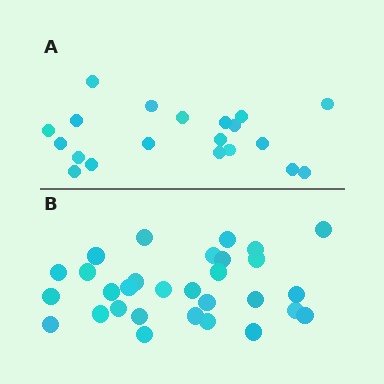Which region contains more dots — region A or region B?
Region B (the bottom region) has more dots.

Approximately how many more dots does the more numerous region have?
Region B has roughly 10 or so more dots than region A.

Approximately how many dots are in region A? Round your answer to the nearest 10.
About 20 dots.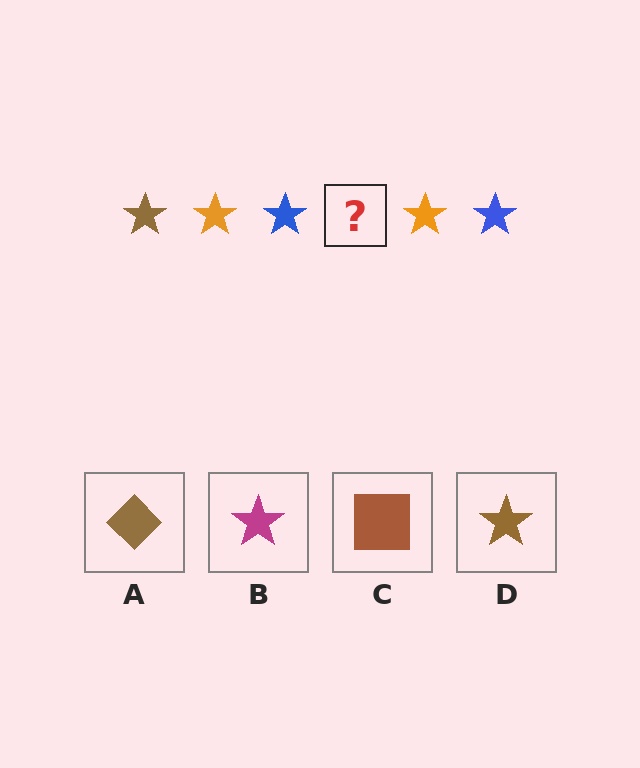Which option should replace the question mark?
Option D.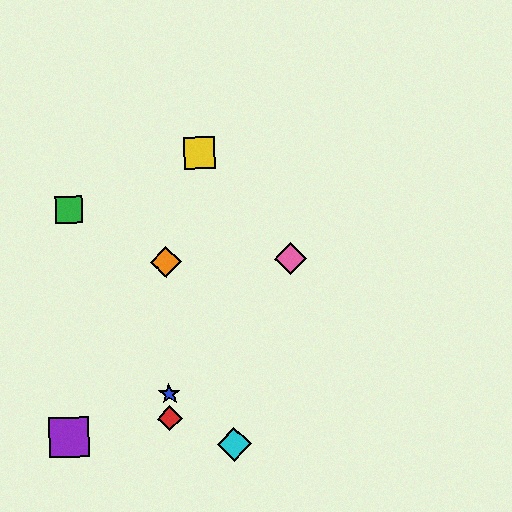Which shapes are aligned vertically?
The red diamond, the blue star, the orange diamond are aligned vertically.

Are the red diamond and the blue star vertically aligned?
Yes, both are at x≈170.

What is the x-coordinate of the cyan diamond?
The cyan diamond is at x≈234.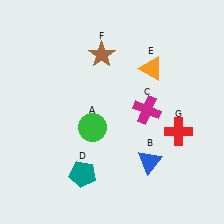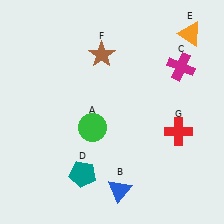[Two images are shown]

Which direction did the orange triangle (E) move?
The orange triangle (E) moved right.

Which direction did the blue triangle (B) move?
The blue triangle (B) moved left.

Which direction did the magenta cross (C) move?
The magenta cross (C) moved up.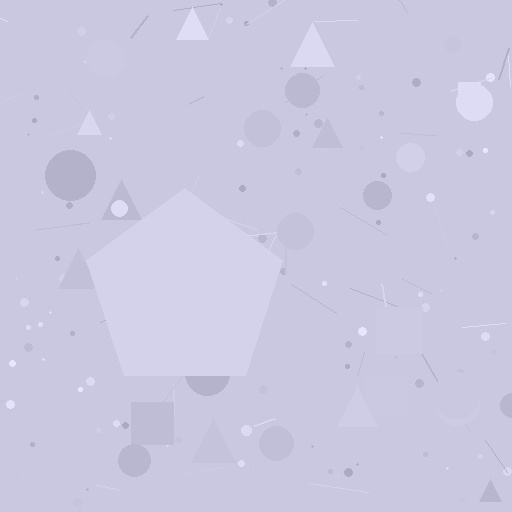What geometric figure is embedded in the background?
A pentagon is embedded in the background.